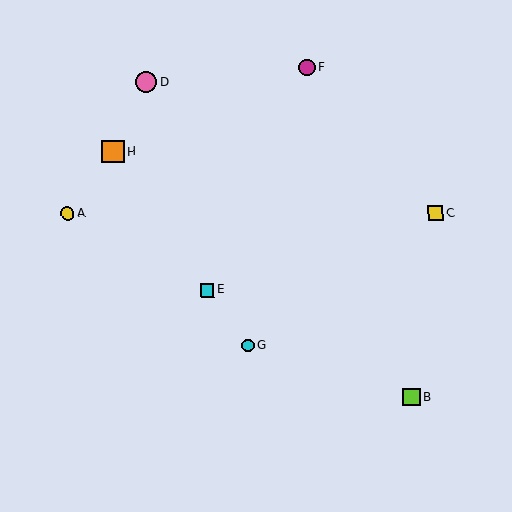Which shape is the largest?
The orange square (labeled H) is the largest.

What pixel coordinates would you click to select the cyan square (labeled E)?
Click at (208, 290) to select the cyan square E.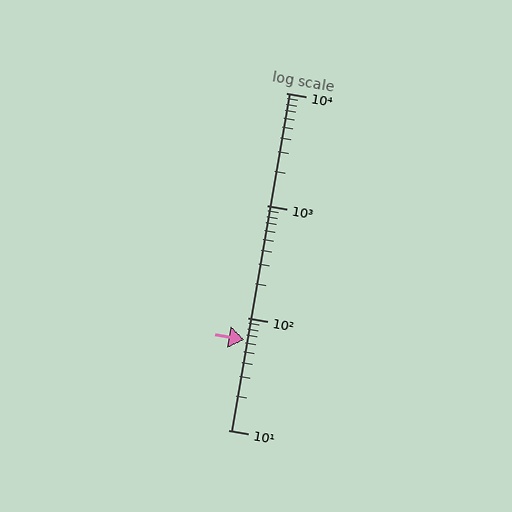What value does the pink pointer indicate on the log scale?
The pointer indicates approximately 64.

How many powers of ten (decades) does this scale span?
The scale spans 3 decades, from 10 to 10000.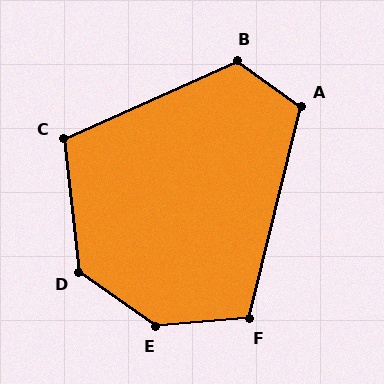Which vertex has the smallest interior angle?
C, at approximately 108 degrees.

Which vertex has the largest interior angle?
E, at approximately 141 degrees.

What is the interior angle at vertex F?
Approximately 108 degrees (obtuse).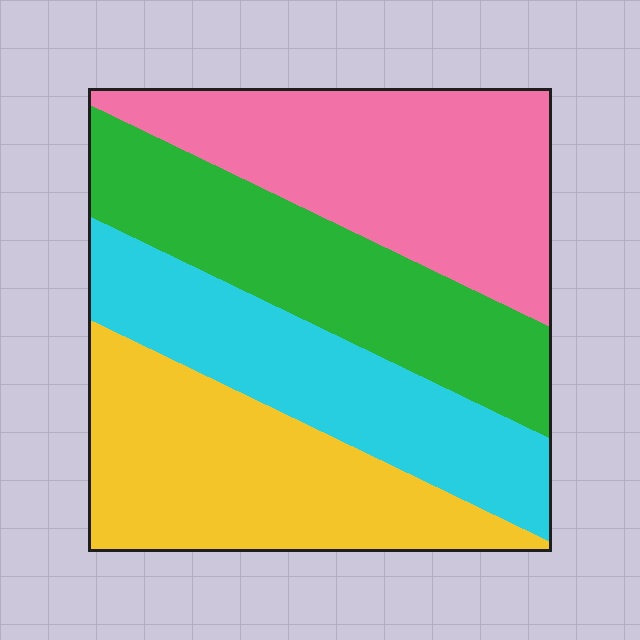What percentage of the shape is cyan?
Cyan takes up less than a quarter of the shape.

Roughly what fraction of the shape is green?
Green covers 24% of the shape.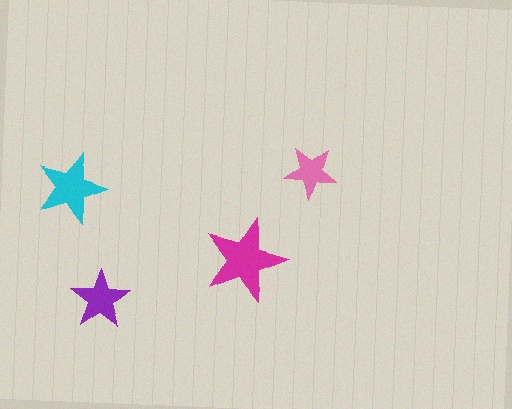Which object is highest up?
The pink star is topmost.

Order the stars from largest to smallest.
the magenta one, the cyan one, the purple one, the pink one.